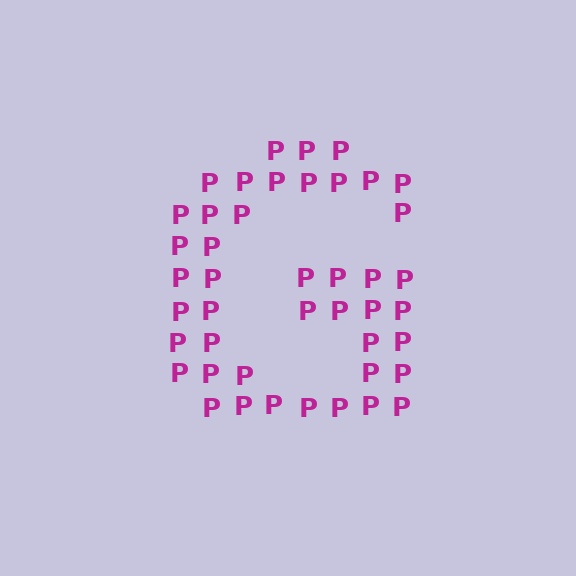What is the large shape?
The large shape is the letter G.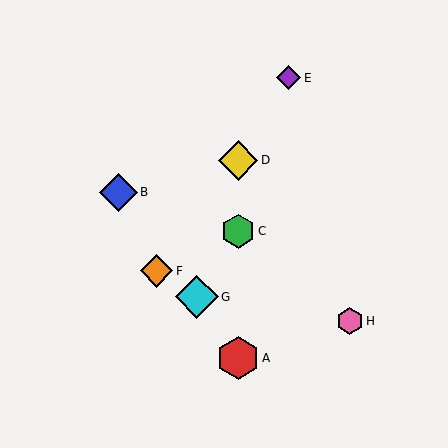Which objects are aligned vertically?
Objects A, C, D are aligned vertically.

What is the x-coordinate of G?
Object G is at x≈197.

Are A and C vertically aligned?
Yes, both are at x≈238.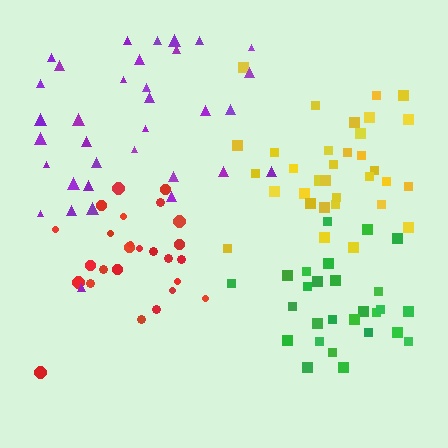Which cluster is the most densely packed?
Green.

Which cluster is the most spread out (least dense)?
Purple.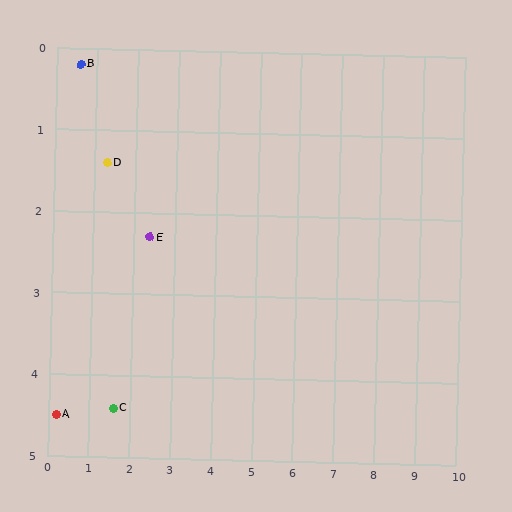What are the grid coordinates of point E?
Point E is at approximately (2.4, 2.3).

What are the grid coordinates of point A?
Point A is at approximately (0.2, 4.5).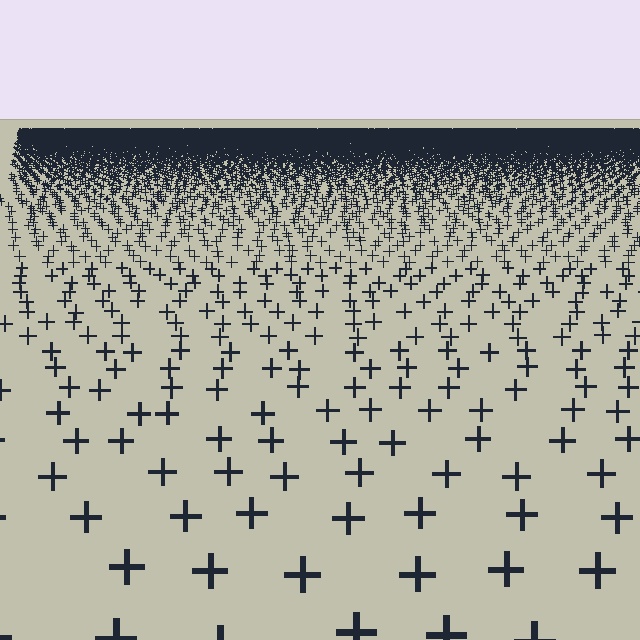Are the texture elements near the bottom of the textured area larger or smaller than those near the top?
Larger. Near the bottom, elements are closer to the viewer and appear at a bigger on-screen size.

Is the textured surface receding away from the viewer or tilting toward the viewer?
The surface is receding away from the viewer. Texture elements get smaller and denser toward the top.